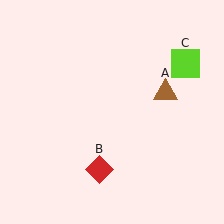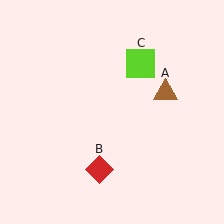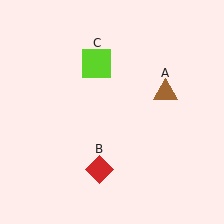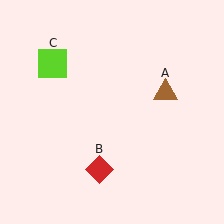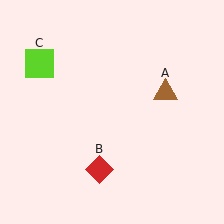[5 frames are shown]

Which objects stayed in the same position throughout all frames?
Brown triangle (object A) and red diamond (object B) remained stationary.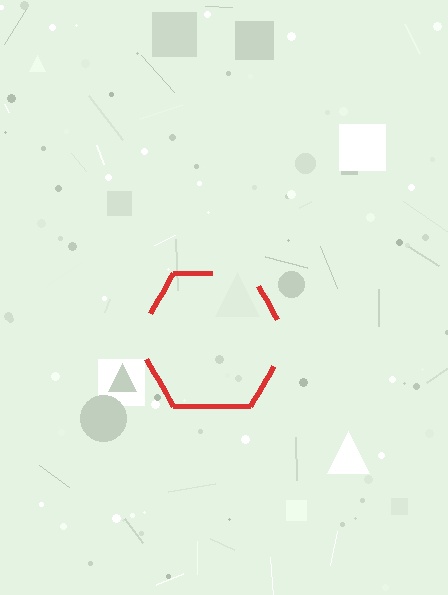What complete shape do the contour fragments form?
The contour fragments form a hexagon.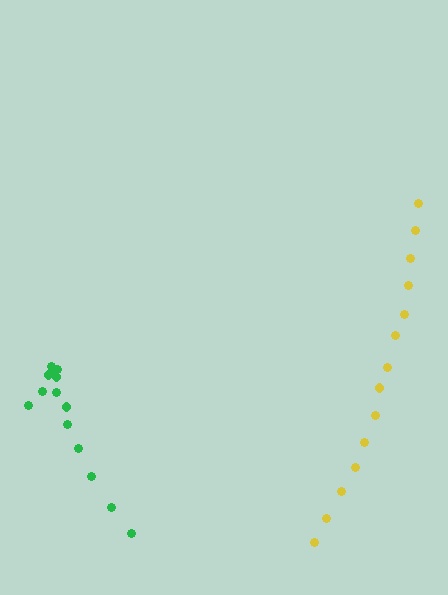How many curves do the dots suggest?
There are 2 distinct paths.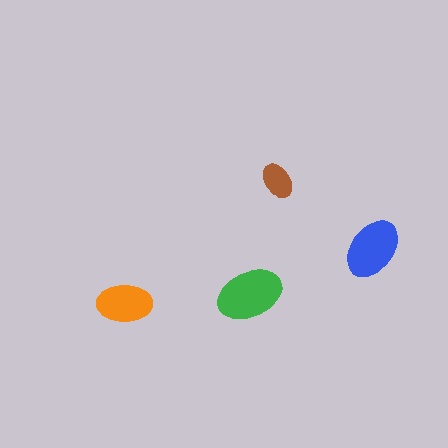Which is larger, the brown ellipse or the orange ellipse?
The orange one.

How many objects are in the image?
There are 4 objects in the image.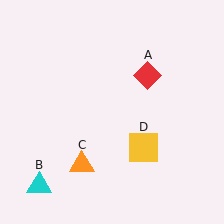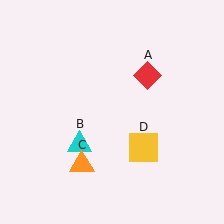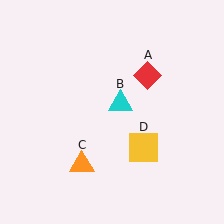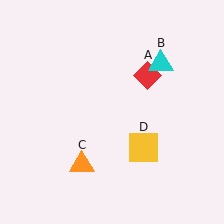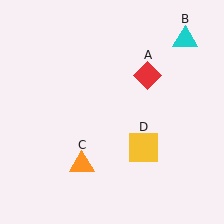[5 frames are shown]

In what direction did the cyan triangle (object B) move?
The cyan triangle (object B) moved up and to the right.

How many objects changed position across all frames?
1 object changed position: cyan triangle (object B).